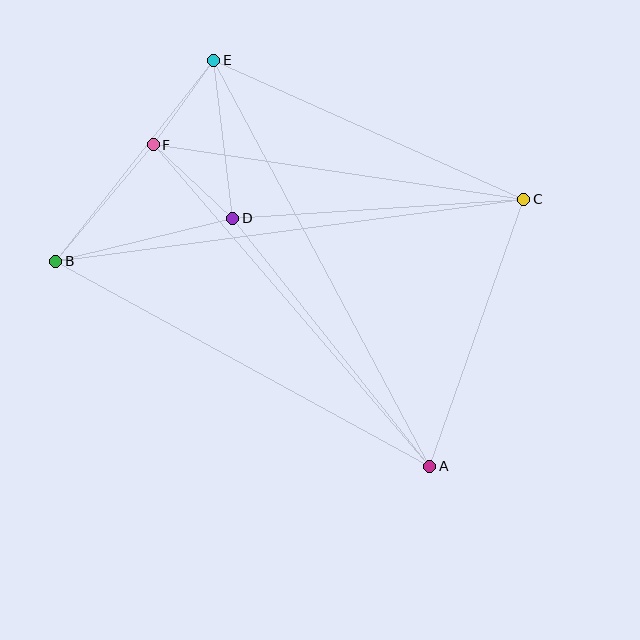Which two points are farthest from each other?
Points B and C are farthest from each other.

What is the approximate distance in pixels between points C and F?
The distance between C and F is approximately 375 pixels.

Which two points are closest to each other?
Points E and F are closest to each other.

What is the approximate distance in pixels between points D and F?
The distance between D and F is approximately 108 pixels.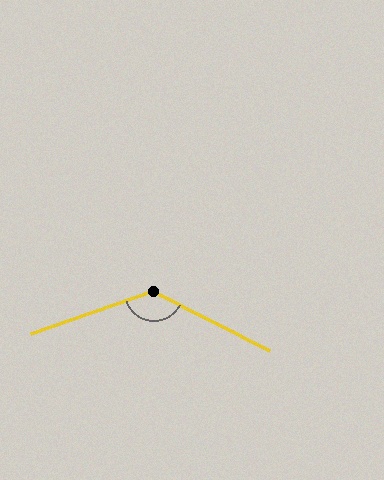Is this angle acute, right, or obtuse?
It is obtuse.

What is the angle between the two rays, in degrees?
Approximately 134 degrees.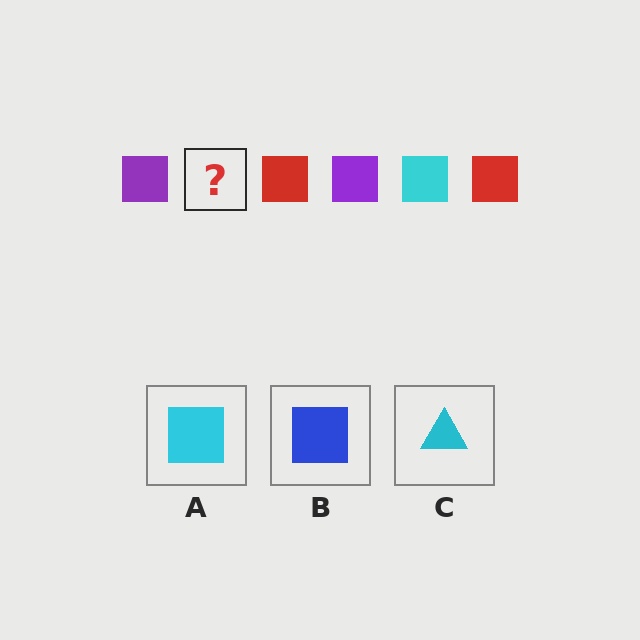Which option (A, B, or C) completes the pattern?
A.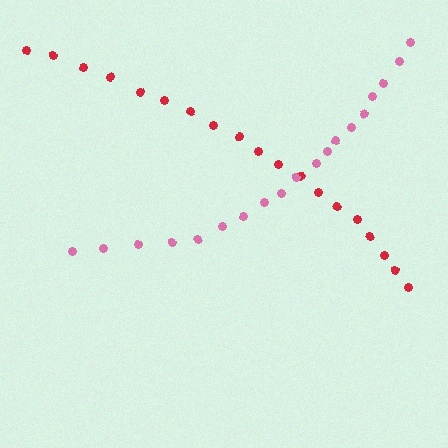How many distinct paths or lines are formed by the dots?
There are 2 distinct paths.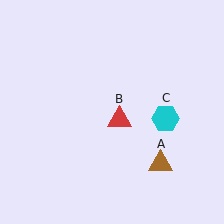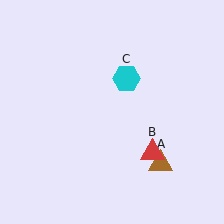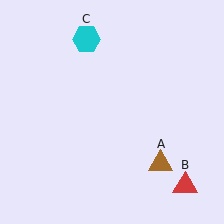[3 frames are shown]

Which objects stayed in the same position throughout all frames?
Brown triangle (object A) remained stationary.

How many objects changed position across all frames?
2 objects changed position: red triangle (object B), cyan hexagon (object C).